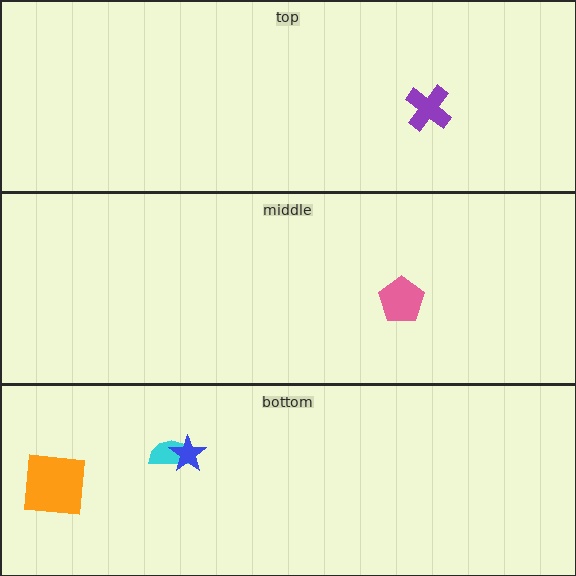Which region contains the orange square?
The bottom region.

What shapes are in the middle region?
The pink pentagon.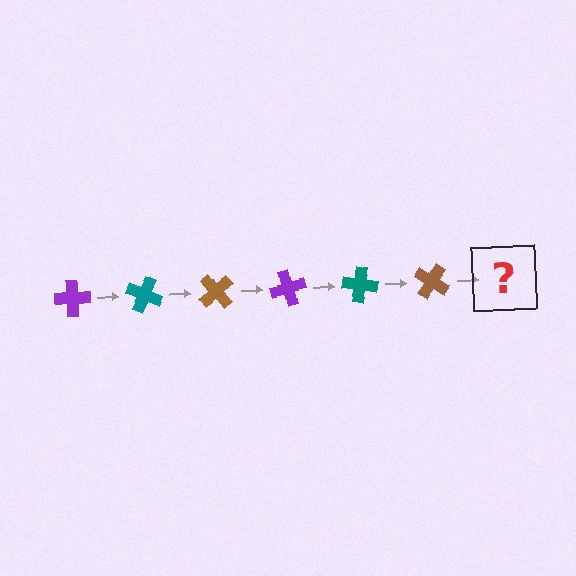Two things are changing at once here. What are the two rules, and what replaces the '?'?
The two rules are that it rotates 25 degrees each step and the color cycles through purple, teal, and brown. The '?' should be a purple cross, rotated 150 degrees from the start.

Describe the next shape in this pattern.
It should be a purple cross, rotated 150 degrees from the start.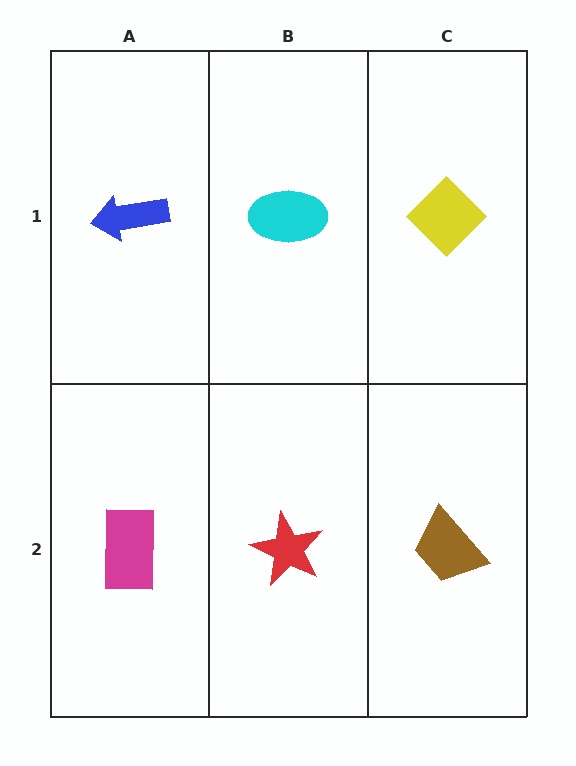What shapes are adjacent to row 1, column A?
A magenta rectangle (row 2, column A), a cyan ellipse (row 1, column B).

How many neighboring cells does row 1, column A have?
2.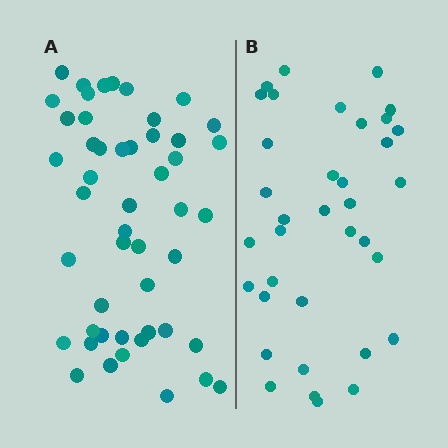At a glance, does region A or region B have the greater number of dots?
Region A (the left region) has more dots.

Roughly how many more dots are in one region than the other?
Region A has approximately 15 more dots than region B.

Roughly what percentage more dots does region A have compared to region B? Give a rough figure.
About 35% more.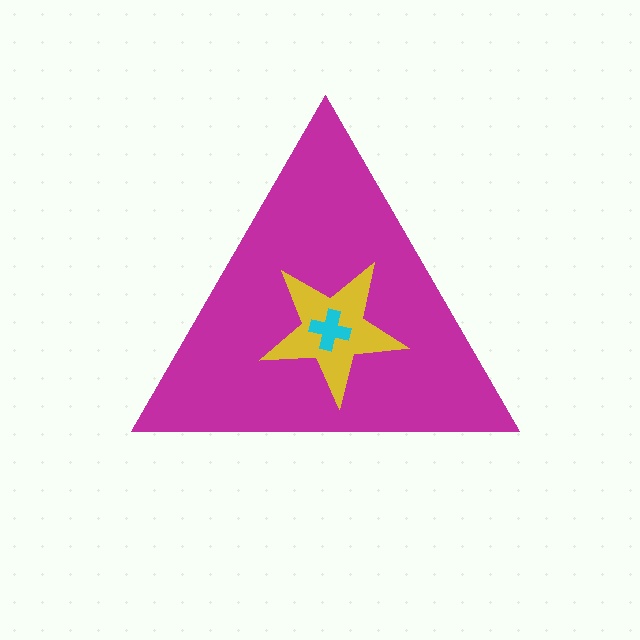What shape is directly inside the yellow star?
The cyan cross.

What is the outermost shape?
The magenta triangle.